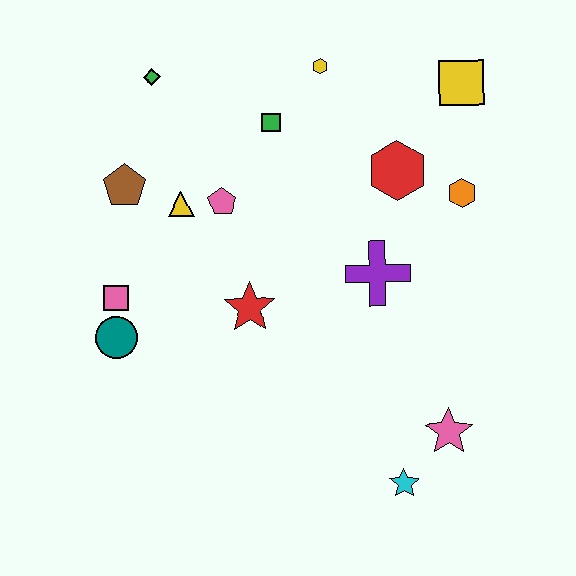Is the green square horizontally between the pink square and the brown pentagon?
No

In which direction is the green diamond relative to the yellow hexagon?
The green diamond is to the left of the yellow hexagon.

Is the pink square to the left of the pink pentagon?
Yes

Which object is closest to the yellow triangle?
The pink pentagon is closest to the yellow triangle.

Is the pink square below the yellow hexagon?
Yes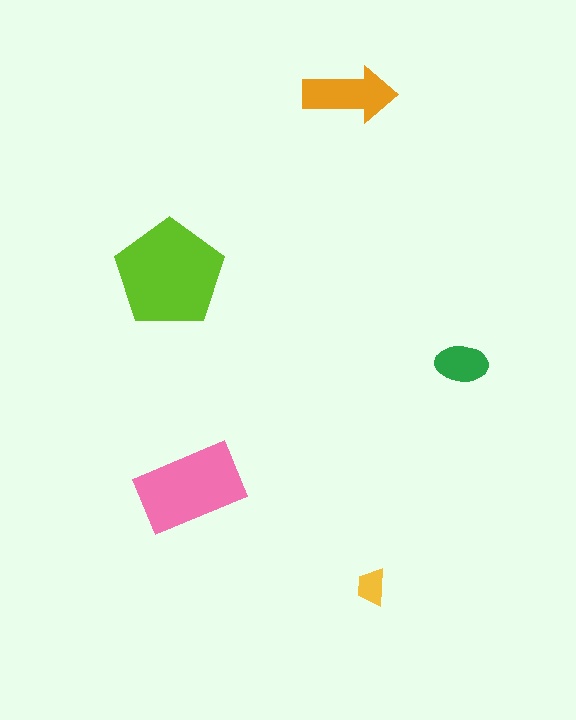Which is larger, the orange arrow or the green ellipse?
The orange arrow.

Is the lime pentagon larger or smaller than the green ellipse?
Larger.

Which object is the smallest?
The yellow trapezoid.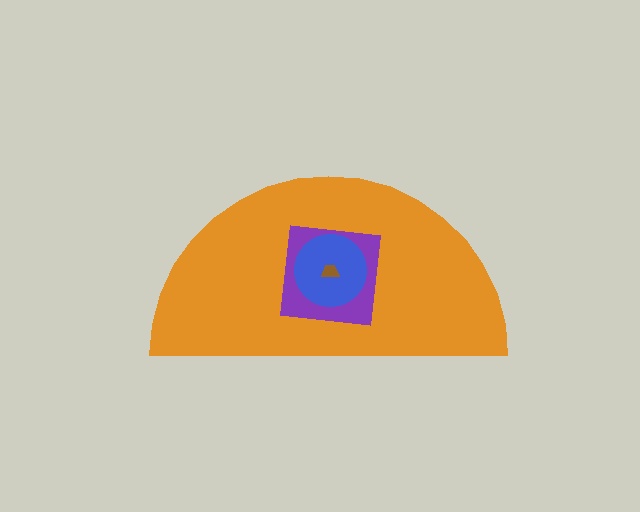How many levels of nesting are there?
4.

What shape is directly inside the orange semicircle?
The purple square.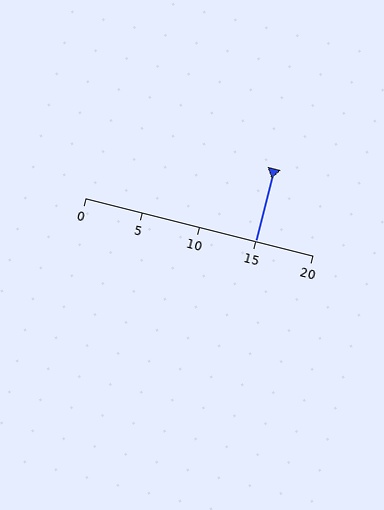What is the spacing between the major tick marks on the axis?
The major ticks are spaced 5 apart.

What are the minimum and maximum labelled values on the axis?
The axis runs from 0 to 20.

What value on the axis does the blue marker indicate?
The marker indicates approximately 15.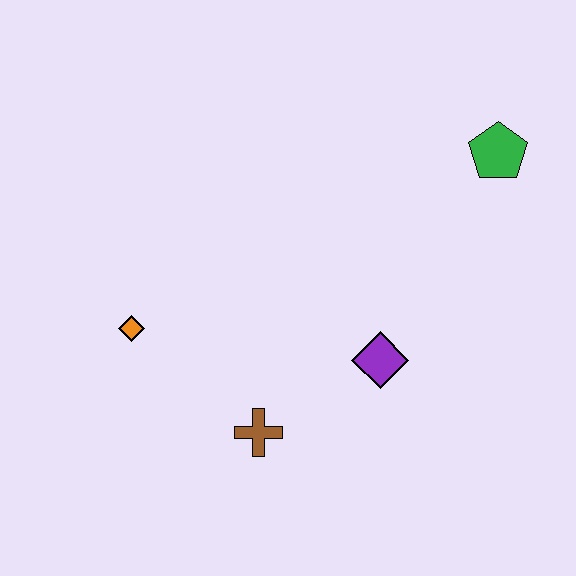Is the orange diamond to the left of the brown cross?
Yes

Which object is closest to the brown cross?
The purple diamond is closest to the brown cross.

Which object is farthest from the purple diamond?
The orange diamond is farthest from the purple diamond.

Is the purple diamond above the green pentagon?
No